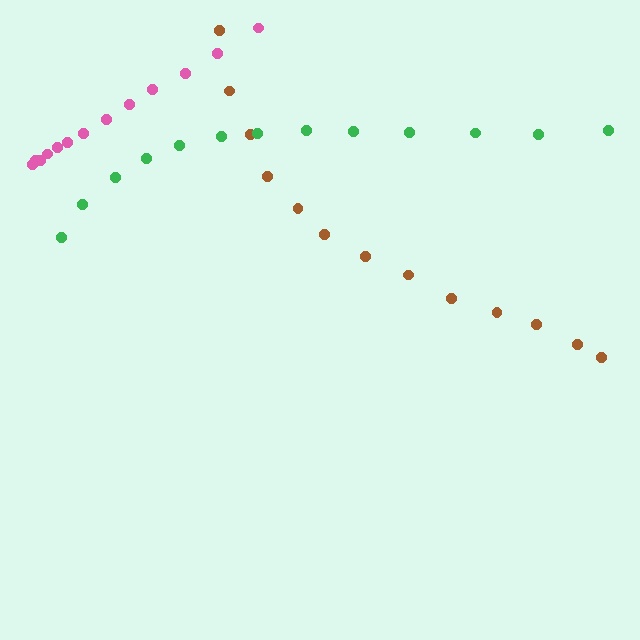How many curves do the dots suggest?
There are 3 distinct paths.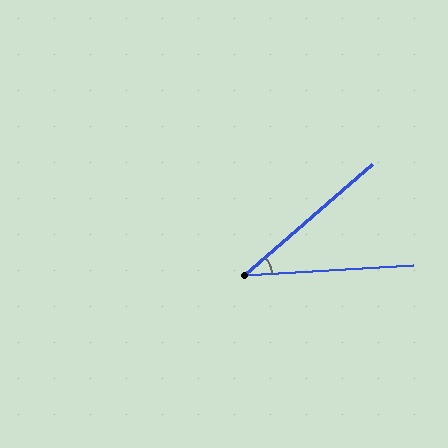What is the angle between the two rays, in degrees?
Approximately 38 degrees.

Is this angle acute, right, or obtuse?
It is acute.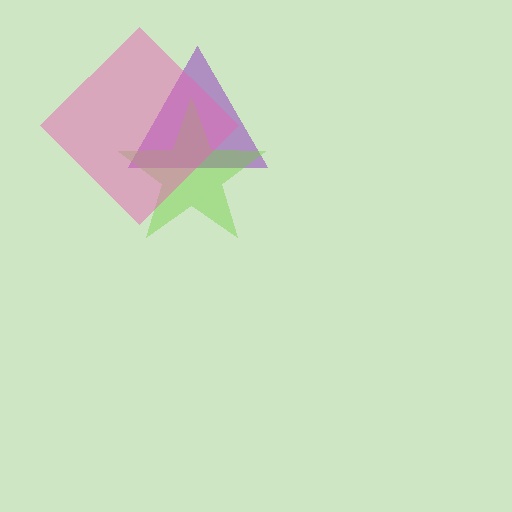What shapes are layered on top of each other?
The layered shapes are: a purple triangle, a lime star, a pink diamond.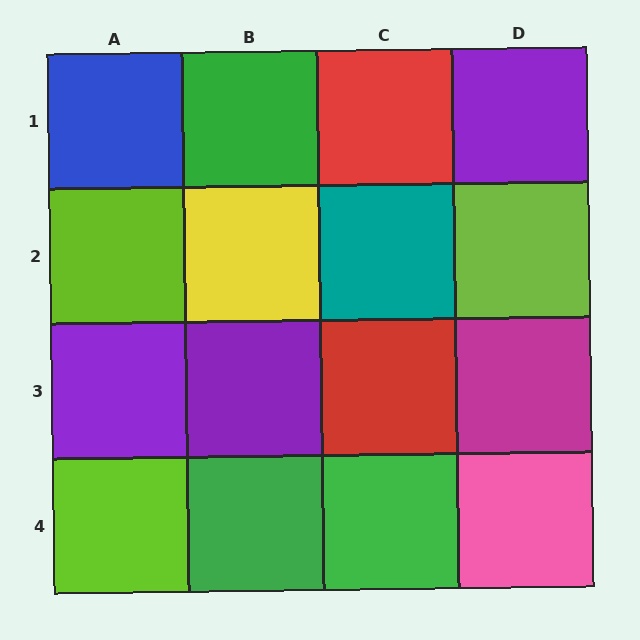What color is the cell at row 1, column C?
Red.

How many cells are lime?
3 cells are lime.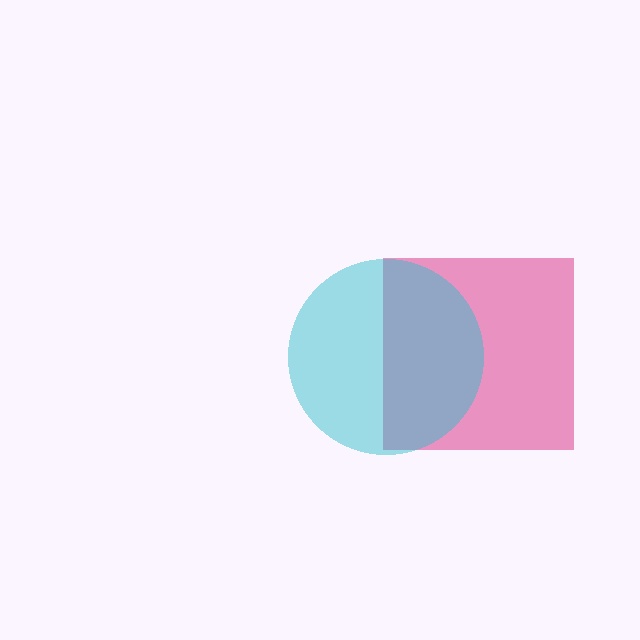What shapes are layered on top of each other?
The layered shapes are: a pink square, a cyan circle.